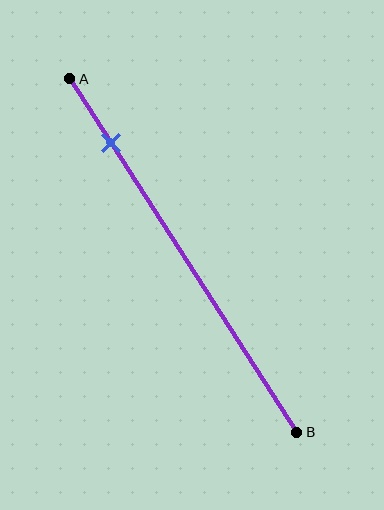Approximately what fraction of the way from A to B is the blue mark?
The blue mark is approximately 20% of the way from A to B.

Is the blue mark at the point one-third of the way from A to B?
No, the mark is at about 20% from A, not at the 33% one-third point.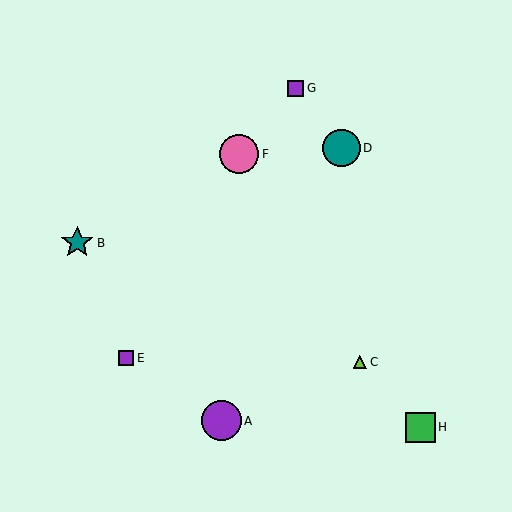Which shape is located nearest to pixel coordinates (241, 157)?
The pink circle (labeled F) at (239, 154) is nearest to that location.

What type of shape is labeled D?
Shape D is a teal circle.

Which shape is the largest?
The purple circle (labeled A) is the largest.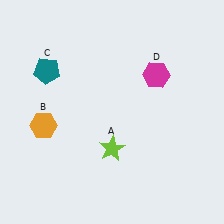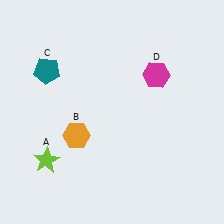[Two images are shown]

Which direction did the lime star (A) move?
The lime star (A) moved left.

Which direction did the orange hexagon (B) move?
The orange hexagon (B) moved right.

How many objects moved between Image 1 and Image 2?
2 objects moved between the two images.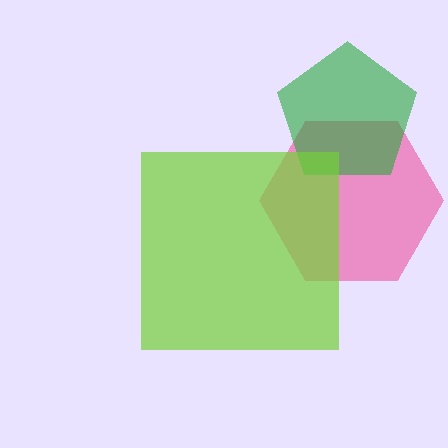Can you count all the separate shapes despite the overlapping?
Yes, there are 3 separate shapes.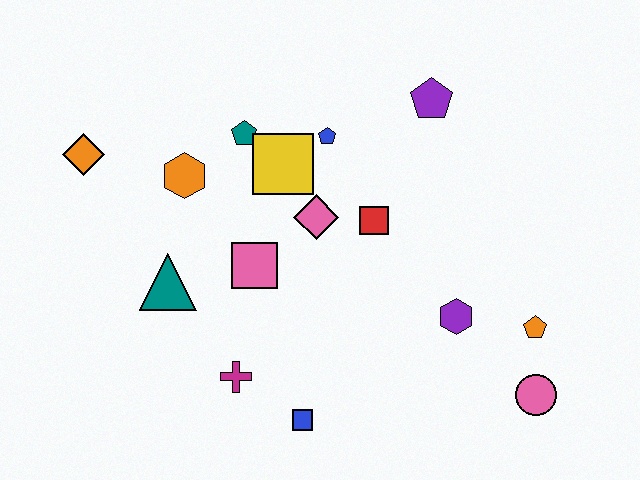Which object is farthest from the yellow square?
The pink circle is farthest from the yellow square.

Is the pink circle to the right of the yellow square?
Yes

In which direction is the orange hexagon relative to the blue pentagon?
The orange hexagon is to the left of the blue pentagon.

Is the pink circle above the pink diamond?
No